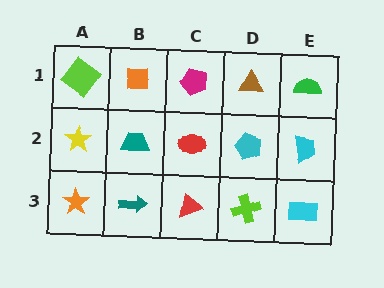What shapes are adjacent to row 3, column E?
A cyan trapezoid (row 2, column E), a lime cross (row 3, column D).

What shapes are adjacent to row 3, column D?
A cyan pentagon (row 2, column D), a red triangle (row 3, column C), a cyan rectangle (row 3, column E).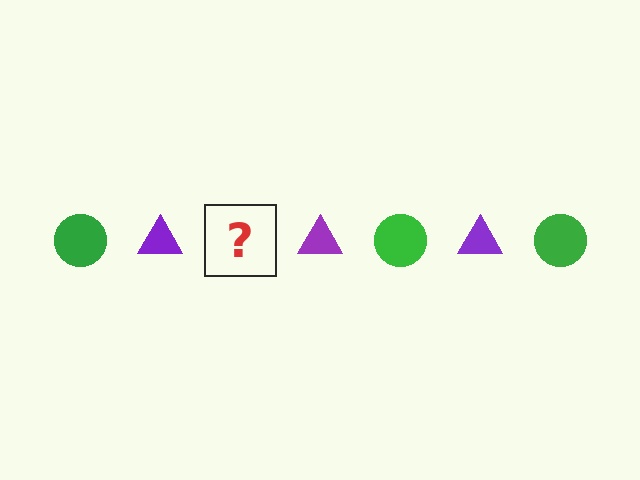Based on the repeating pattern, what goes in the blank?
The blank should be a green circle.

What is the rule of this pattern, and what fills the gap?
The rule is that the pattern alternates between green circle and purple triangle. The gap should be filled with a green circle.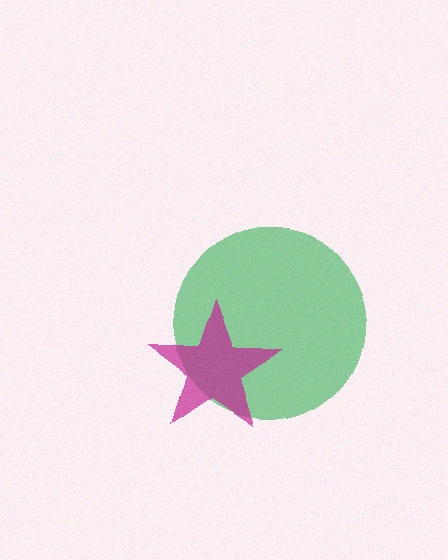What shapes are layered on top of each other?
The layered shapes are: a green circle, a magenta star.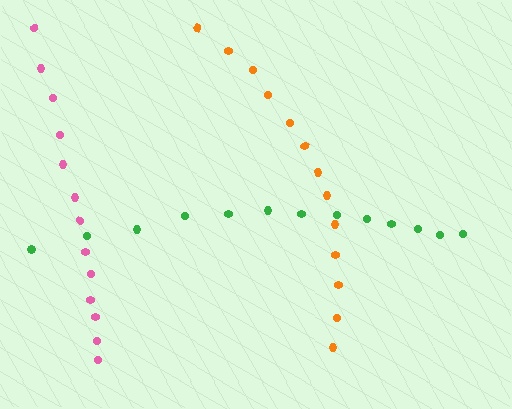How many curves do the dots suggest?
There are 3 distinct paths.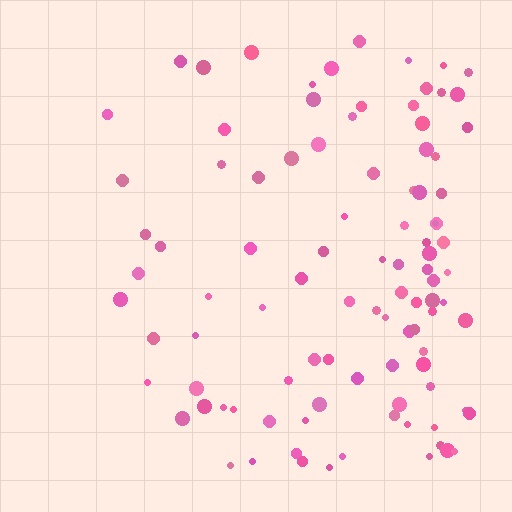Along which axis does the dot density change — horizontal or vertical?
Horizontal.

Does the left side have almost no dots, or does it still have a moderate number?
Still a moderate number, just noticeably fewer than the right.